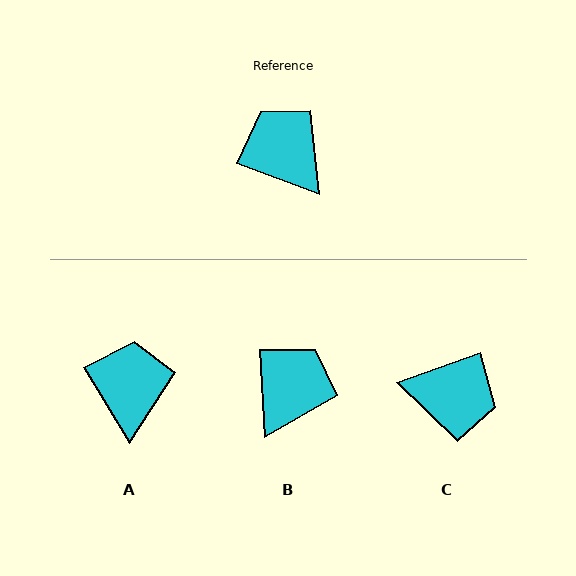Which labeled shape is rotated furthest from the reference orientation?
C, about 140 degrees away.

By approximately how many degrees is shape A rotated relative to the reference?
Approximately 39 degrees clockwise.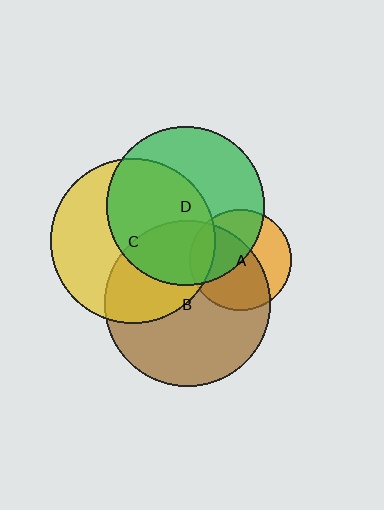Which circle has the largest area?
Circle B (brown).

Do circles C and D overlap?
Yes.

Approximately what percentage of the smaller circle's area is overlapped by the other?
Approximately 55%.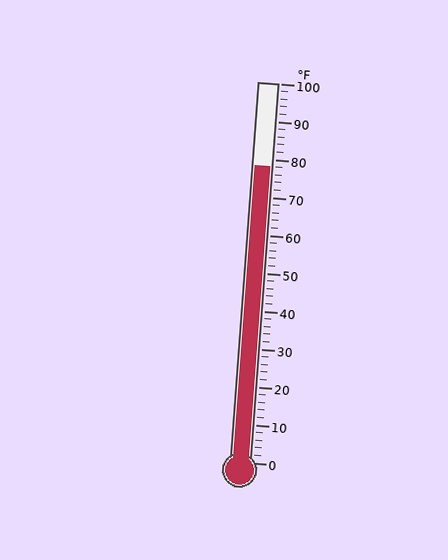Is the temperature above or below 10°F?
The temperature is above 10°F.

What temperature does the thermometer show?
The thermometer shows approximately 78°F.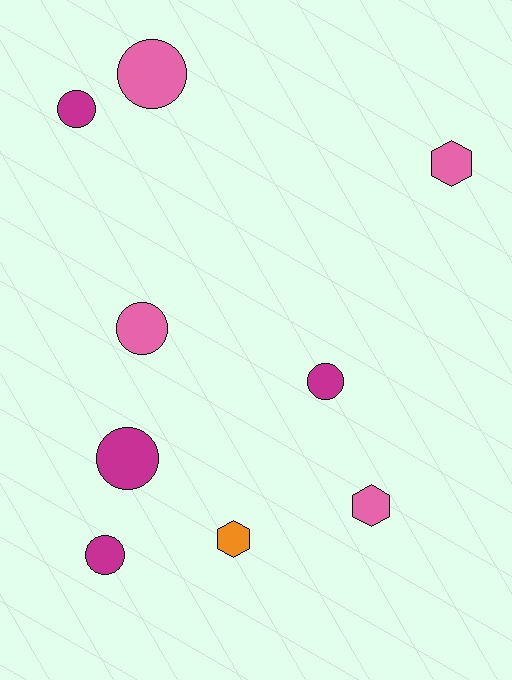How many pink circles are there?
There are 2 pink circles.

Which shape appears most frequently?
Circle, with 6 objects.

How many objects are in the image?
There are 9 objects.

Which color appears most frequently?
Magenta, with 4 objects.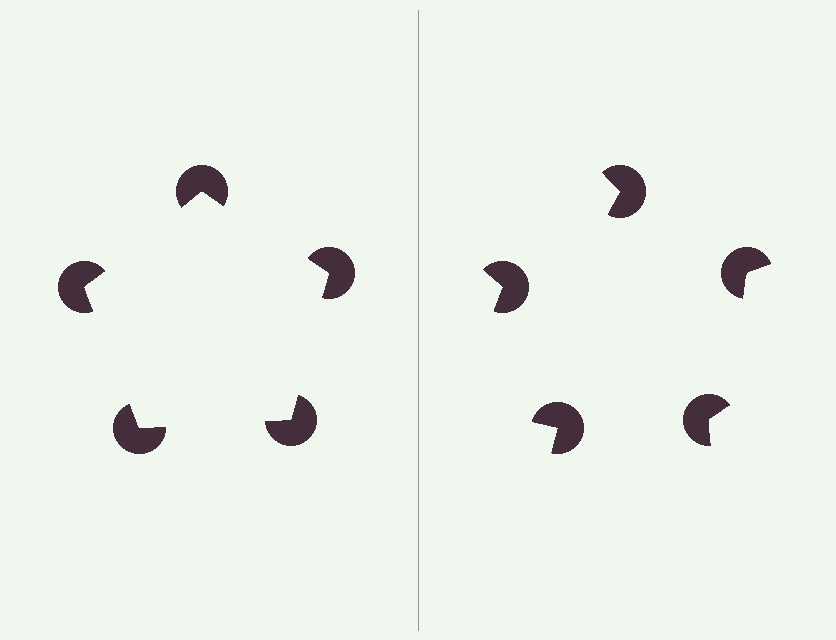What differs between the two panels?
The pac-man discs are positioned identically on both sides; only the wedge orientations differ. On the left they align to a pentagon; on the right they are misaligned.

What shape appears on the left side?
An illusory pentagon.